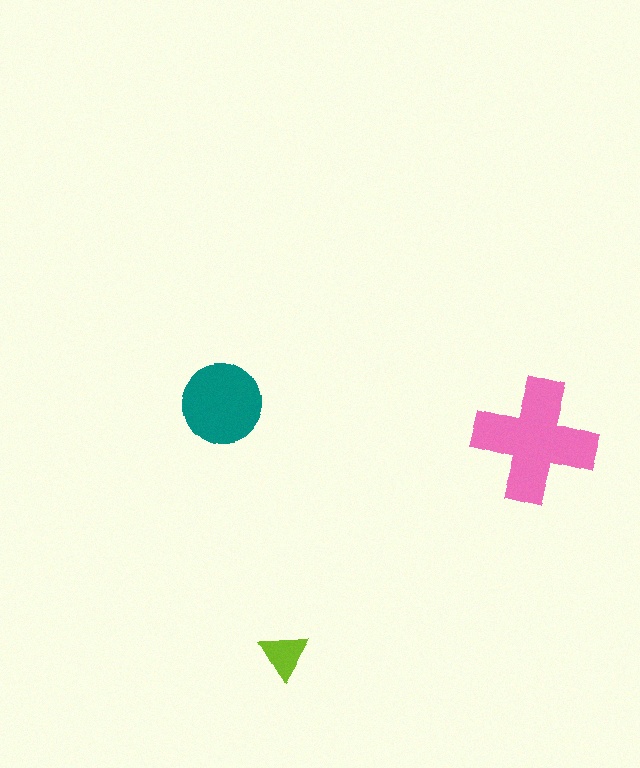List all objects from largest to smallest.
The pink cross, the teal circle, the lime triangle.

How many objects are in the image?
There are 3 objects in the image.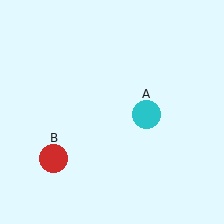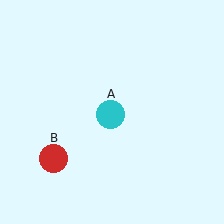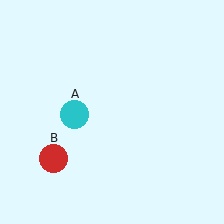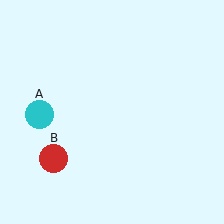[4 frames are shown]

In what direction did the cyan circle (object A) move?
The cyan circle (object A) moved left.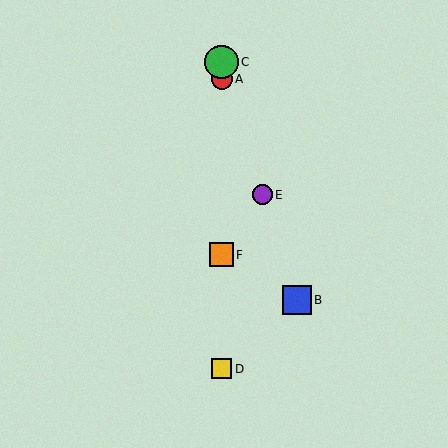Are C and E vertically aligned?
No, C is at x≈222 and E is at x≈262.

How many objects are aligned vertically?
4 objects (A, C, D, F) are aligned vertically.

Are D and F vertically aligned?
Yes, both are at x≈222.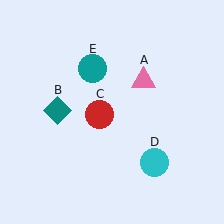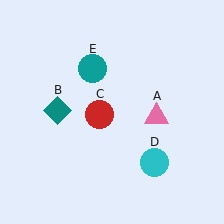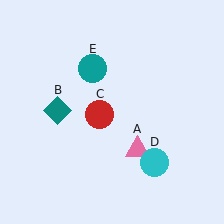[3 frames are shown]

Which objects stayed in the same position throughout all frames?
Teal diamond (object B) and red circle (object C) and cyan circle (object D) and teal circle (object E) remained stationary.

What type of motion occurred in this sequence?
The pink triangle (object A) rotated clockwise around the center of the scene.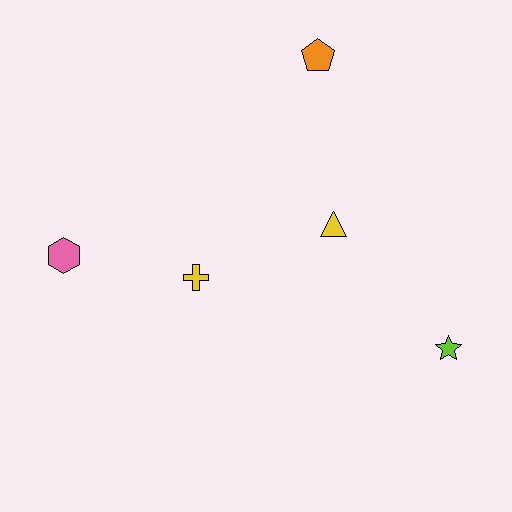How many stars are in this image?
There is 1 star.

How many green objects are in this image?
There are no green objects.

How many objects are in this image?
There are 5 objects.